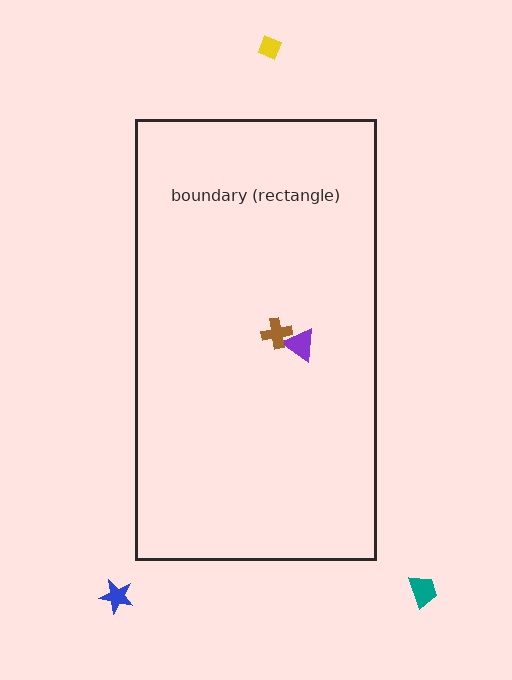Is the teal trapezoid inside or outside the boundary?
Outside.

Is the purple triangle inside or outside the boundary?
Inside.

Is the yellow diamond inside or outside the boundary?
Outside.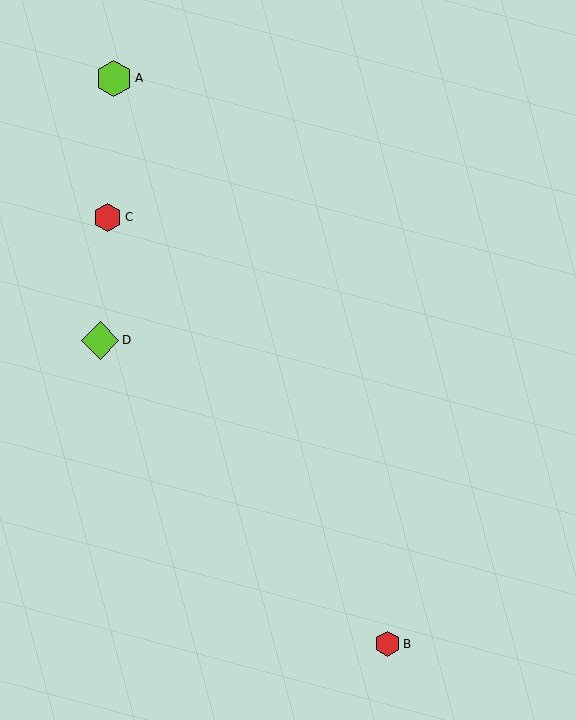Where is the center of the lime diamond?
The center of the lime diamond is at (100, 340).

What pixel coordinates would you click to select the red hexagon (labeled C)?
Click at (108, 217) to select the red hexagon C.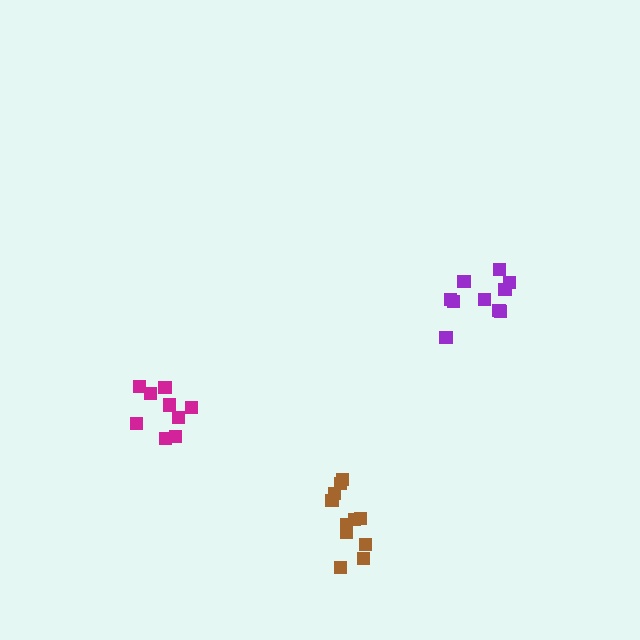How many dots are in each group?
Group 1: 10 dots, Group 2: 9 dots, Group 3: 11 dots (30 total).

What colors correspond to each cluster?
The clusters are colored: purple, magenta, brown.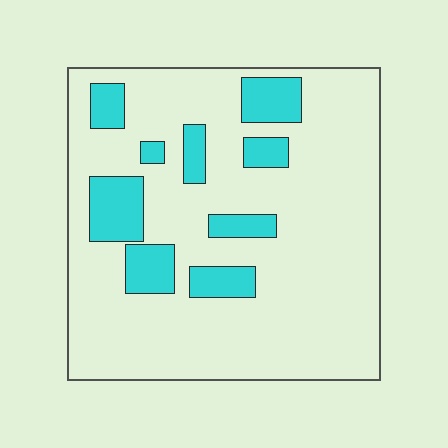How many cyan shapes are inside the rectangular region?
9.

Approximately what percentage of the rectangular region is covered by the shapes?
Approximately 20%.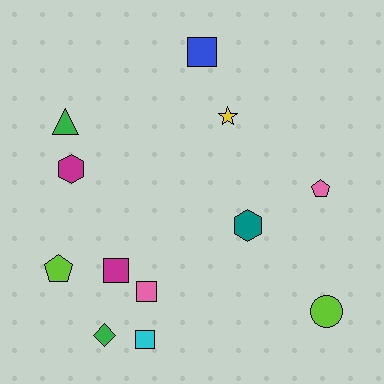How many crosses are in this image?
There are no crosses.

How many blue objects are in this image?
There is 1 blue object.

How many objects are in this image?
There are 12 objects.